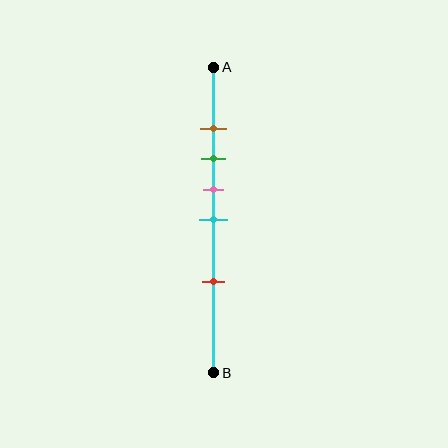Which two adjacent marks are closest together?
The brown and green marks are the closest adjacent pair.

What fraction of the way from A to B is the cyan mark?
The cyan mark is approximately 50% (0.5) of the way from A to B.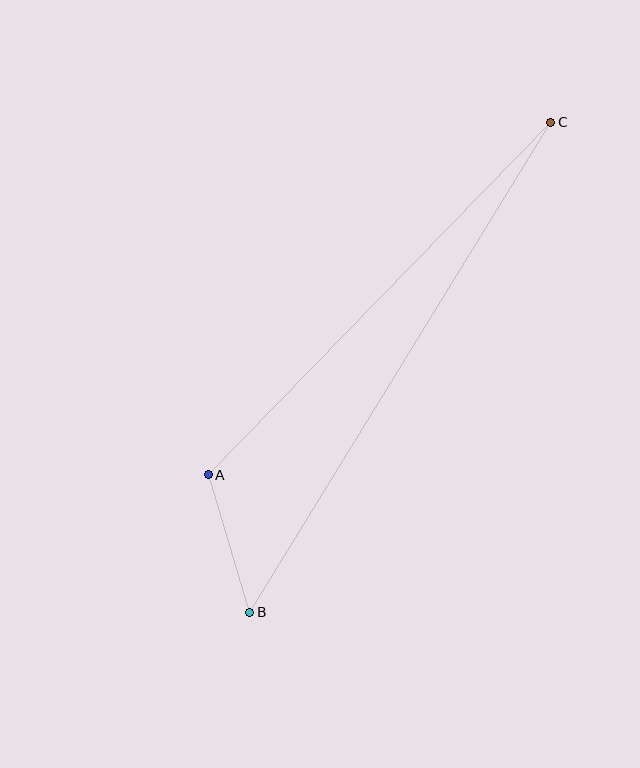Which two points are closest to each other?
Points A and B are closest to each other.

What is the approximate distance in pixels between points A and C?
The distance between A and C is approximately 492 pixels.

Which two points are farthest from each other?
Points B and C are farthest from each other.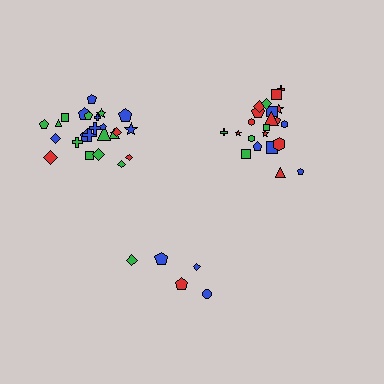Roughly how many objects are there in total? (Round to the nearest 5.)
Roughly 50 objects in total.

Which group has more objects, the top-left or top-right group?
The top-left group.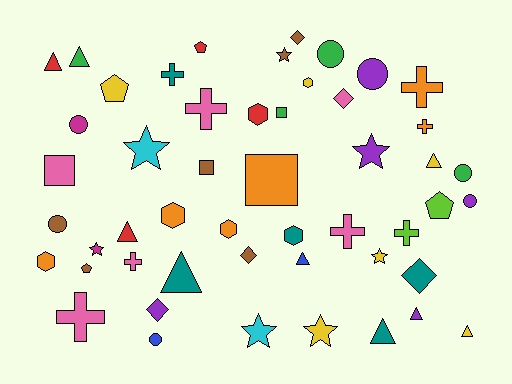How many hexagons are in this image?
There are 6 hexagons.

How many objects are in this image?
There are 50 objects.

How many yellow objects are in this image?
There are 6 yellow objects.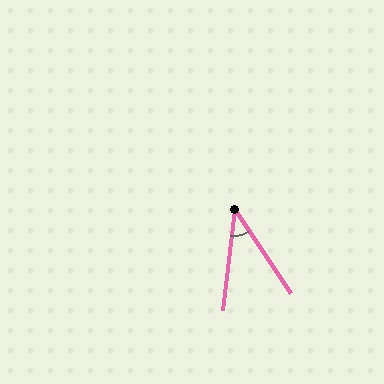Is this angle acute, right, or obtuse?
It is acute.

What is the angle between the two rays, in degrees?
Approximately 40 degrees.